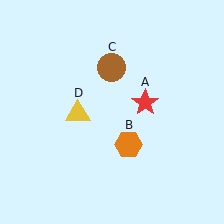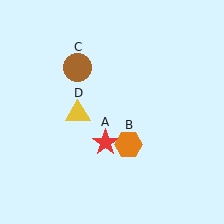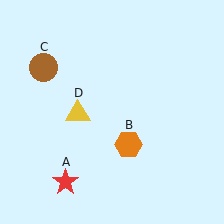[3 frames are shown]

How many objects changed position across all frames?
2 objects changed position: red star (object A), brown circle (object C).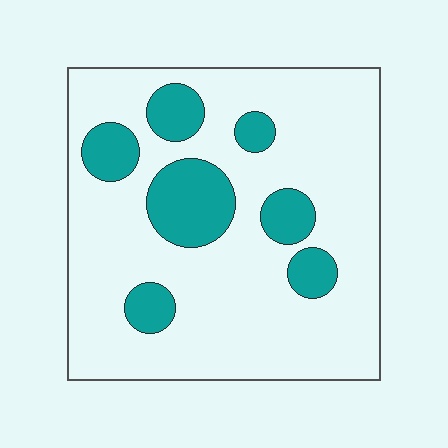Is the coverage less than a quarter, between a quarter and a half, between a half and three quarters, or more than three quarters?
Less than a quarter.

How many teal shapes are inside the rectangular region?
7.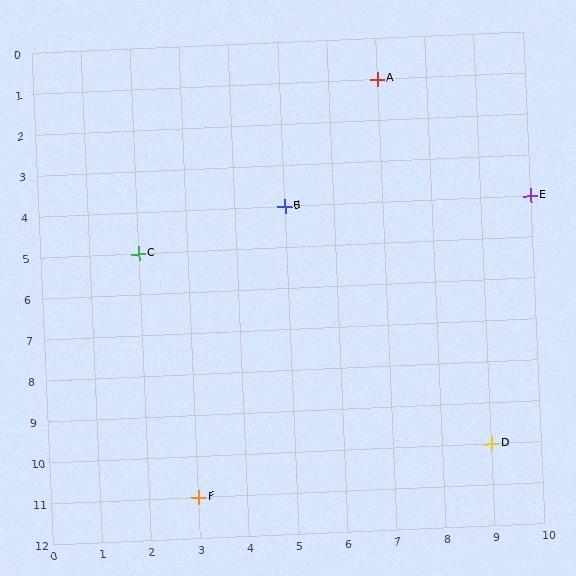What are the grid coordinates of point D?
Point D is at grid coordinates (9, 10).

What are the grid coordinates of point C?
Point C is at grid coordinates (2, 5).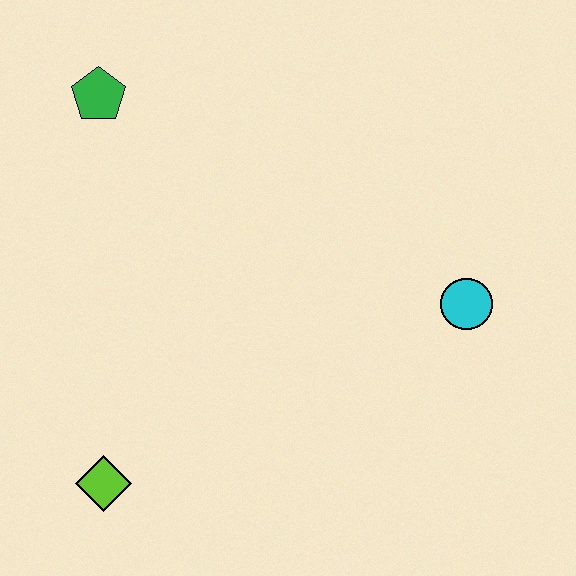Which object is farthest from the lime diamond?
The cyan circle is farthest from the lime diamond.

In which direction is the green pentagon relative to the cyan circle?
The green pentagon is to the left of the cyan circle.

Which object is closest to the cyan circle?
The lime diamond is closest to the cyan circle.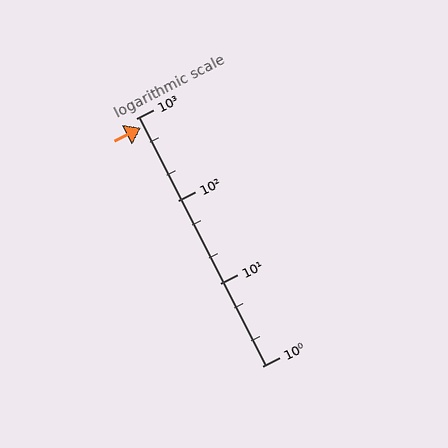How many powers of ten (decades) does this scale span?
The scale spans 3 decades, from 1 to 1000.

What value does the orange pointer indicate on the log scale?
The pointer indicates approximately 770.